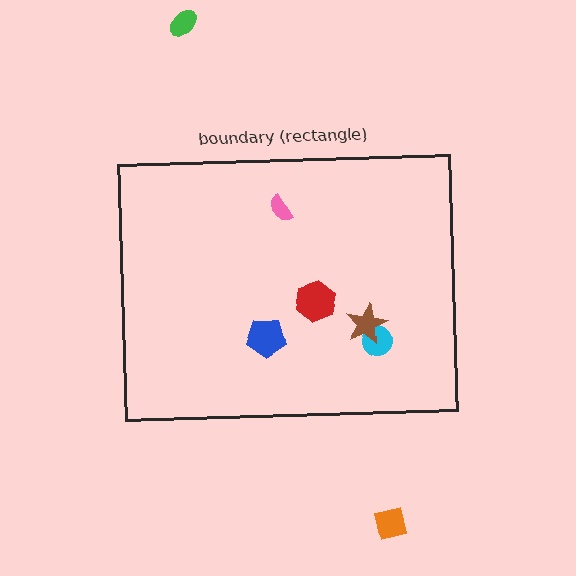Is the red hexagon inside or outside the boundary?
Inside.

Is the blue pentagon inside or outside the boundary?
Inside.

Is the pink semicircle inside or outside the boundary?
Inside.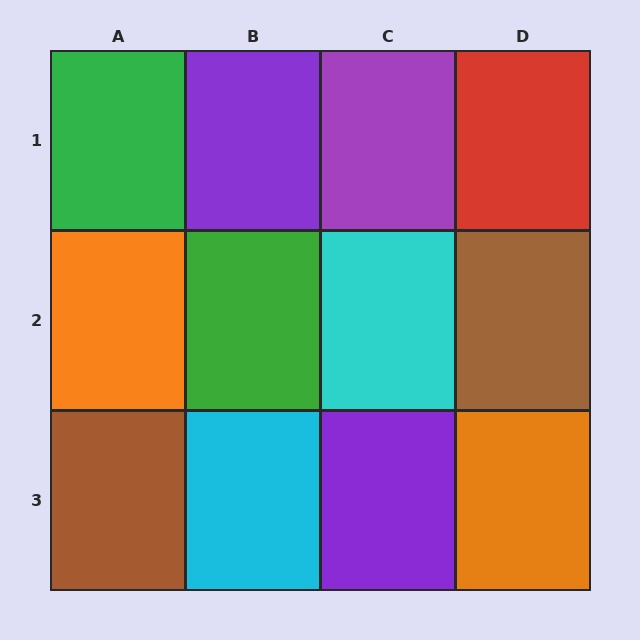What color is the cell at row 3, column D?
Orange.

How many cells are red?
1 cell is red.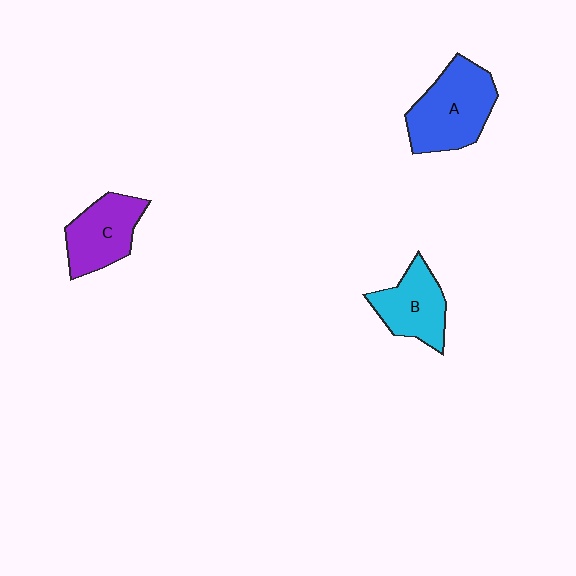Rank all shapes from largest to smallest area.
From largest to smallest: A (blue), C (purple), B (cyan).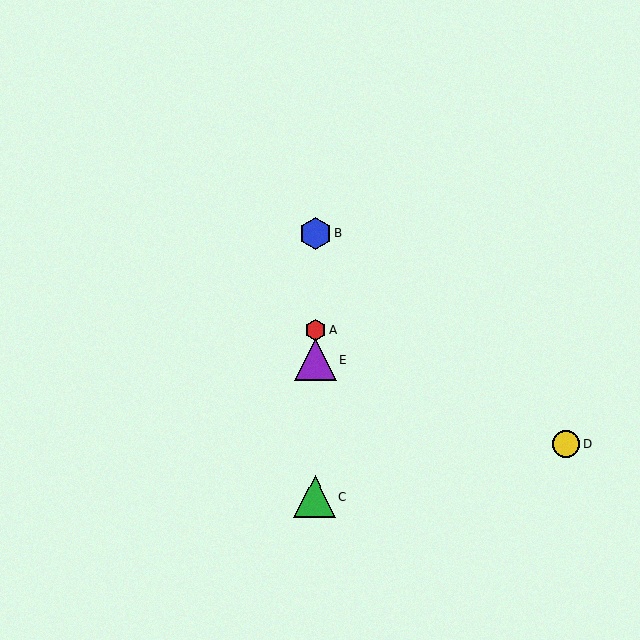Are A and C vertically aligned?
Yes, both are at x≈315.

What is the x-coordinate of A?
Object A is at x≈315.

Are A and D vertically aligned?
No, A is at x≈315 and D is at x≈565.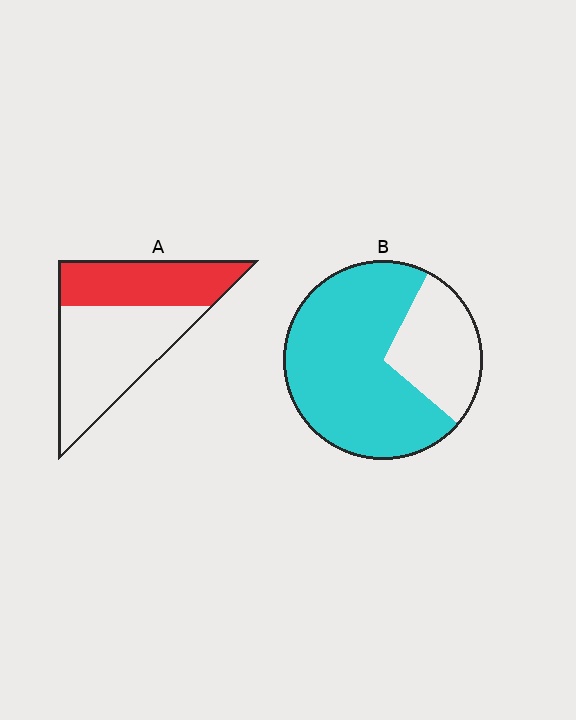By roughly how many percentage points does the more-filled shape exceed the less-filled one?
By roughly 30 percentage points (B over A).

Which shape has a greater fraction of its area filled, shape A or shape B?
Shape B.